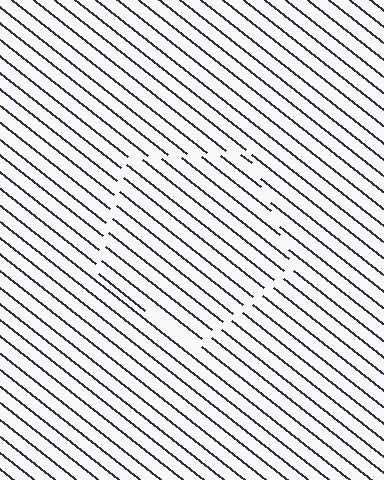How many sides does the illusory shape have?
5 sides — the line-ends trace a pentagon.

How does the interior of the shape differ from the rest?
The interior of the shape contains the same grating, shifted by half a period — the contour is defined by the phase discontinuity where line-ends from the inner and outer gratings abut.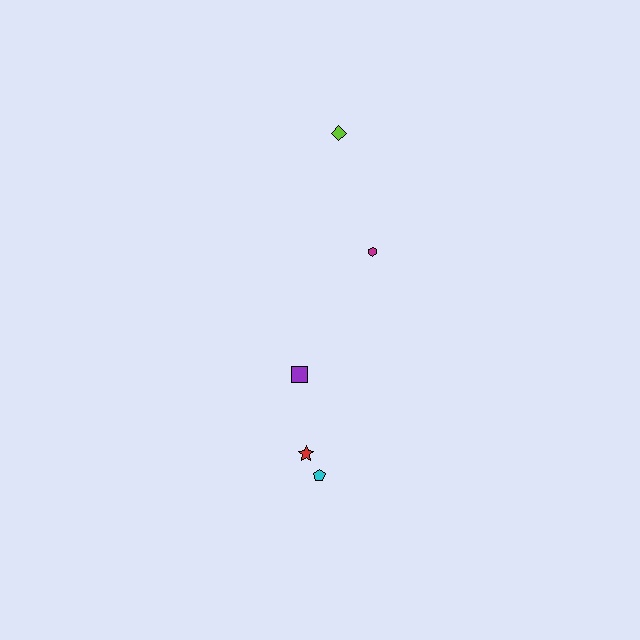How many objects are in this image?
There are 5 objects.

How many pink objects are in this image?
There are no pink objects.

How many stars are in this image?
There is 1 star.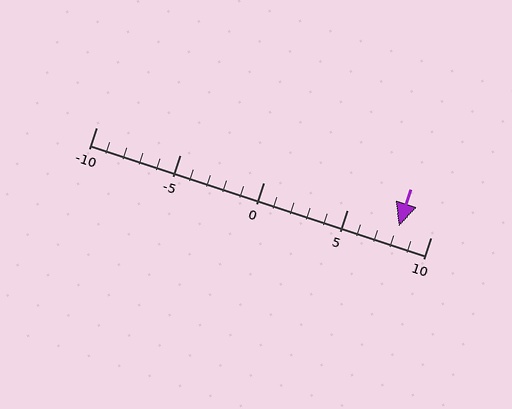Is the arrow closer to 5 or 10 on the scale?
The arrow is closer to 10.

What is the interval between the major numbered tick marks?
The major tick marks are spaced 5 units apart.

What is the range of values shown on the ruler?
The ruler shows values from -10 to 10.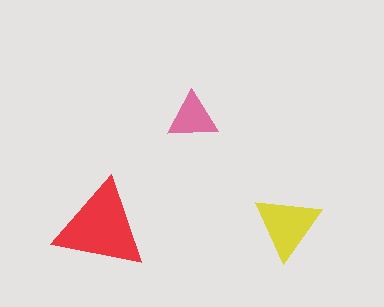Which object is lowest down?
The red triangle is bottommost.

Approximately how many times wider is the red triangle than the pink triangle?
About 2 times wider.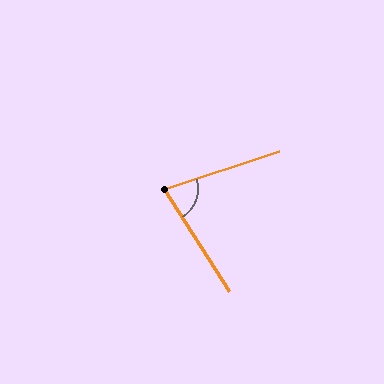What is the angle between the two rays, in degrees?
Approximately 76 degrees.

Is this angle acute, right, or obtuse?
It is acute.